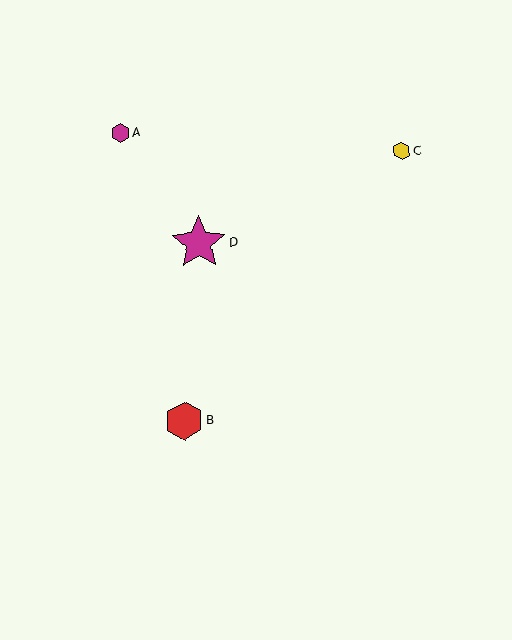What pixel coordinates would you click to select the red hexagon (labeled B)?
Click at (184, 421) to select the red hexagon B.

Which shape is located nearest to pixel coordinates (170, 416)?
The red hexagon (labeled B) at (184, 421) is nearest to that location.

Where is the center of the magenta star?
The center of the magenta star is at (199, 243).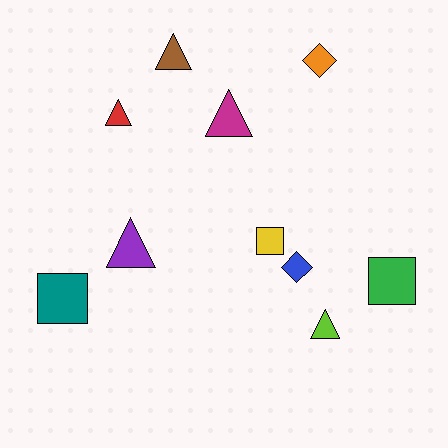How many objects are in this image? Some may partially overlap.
There are 10 objects.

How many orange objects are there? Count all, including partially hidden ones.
There is 1 orange object.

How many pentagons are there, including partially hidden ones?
There are no pentagons.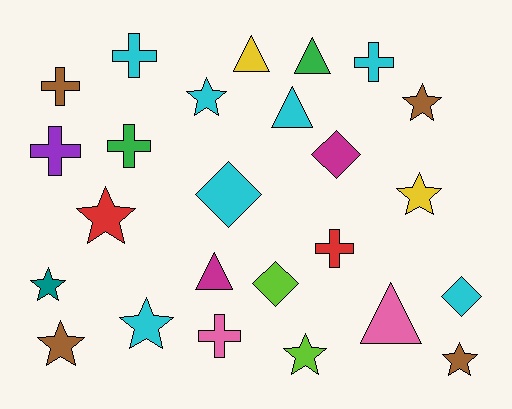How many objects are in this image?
There are 25 objects.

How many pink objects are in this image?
There are 2 pink objects.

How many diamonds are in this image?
There are 4 diamonds.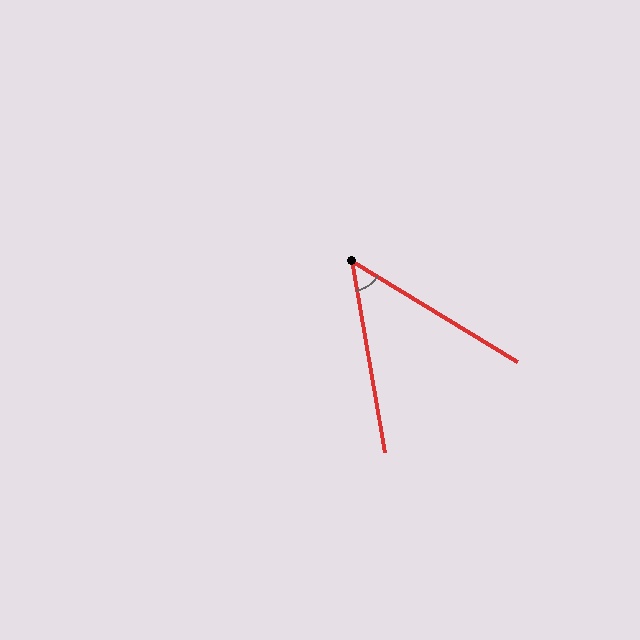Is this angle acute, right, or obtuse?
It is acute.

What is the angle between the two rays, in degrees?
Approximately 49 degrees.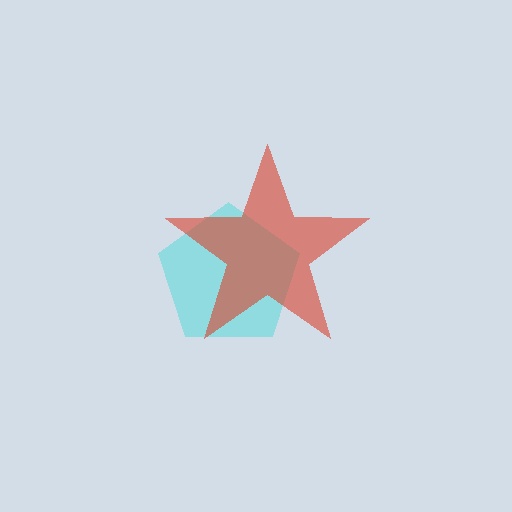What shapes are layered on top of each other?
The layered shapes are: a cyan pentagon, a red star.